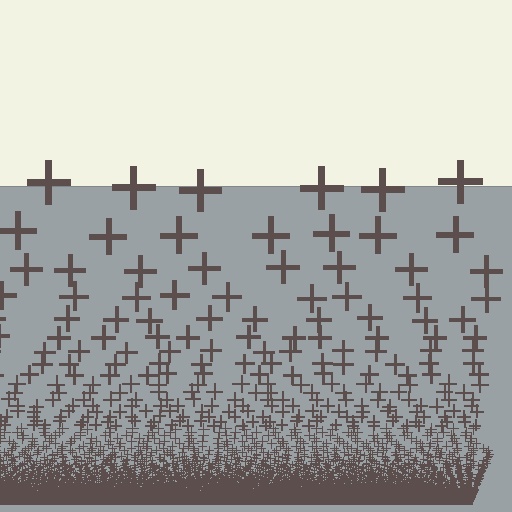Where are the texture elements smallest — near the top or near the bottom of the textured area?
Near the bottom.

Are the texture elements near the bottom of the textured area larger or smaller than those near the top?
Smaller. The gradient is inverted — elements near the bottom are smaller and denser.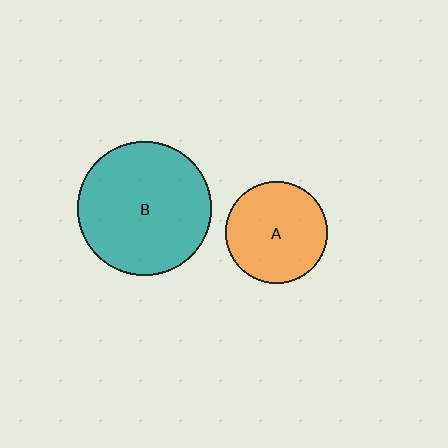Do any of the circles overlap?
No, none of the circles overlap.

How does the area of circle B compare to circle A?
Approximately 1.7 times.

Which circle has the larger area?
Circle B (teal).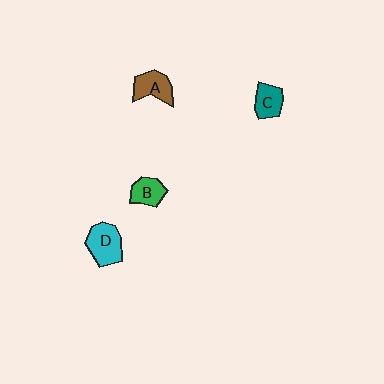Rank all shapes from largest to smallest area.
From largest to smallest: D (cyan), A (brown), C (teal), B (green).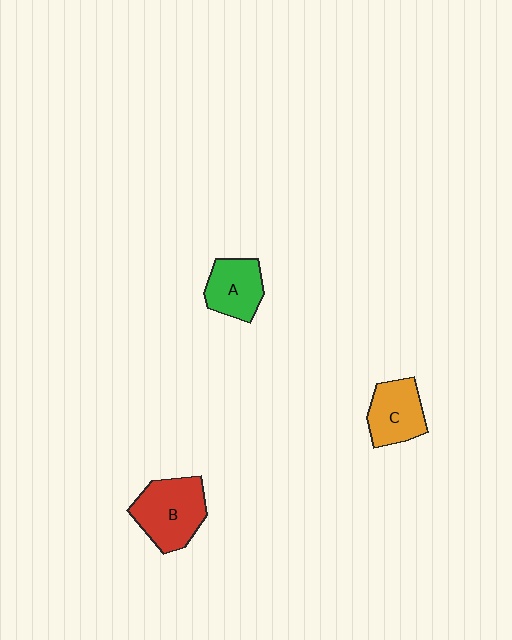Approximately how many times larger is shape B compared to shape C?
Approximately 1.3 times.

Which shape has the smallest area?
Shape A (green).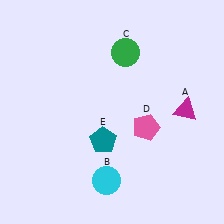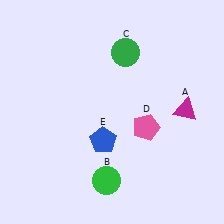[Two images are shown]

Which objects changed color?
B changed from cyan to green. E changed from teal to blue.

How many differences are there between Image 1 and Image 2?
There are 2 differences between the two images.